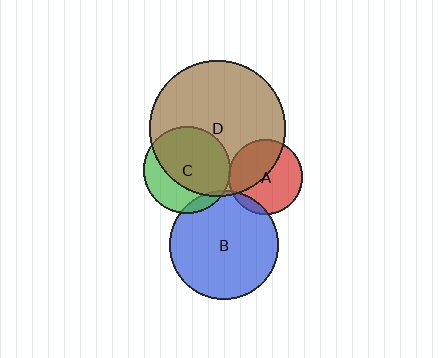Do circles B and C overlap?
Yes.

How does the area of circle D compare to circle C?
Approximately 2.4 times.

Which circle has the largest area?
Circle D (brown).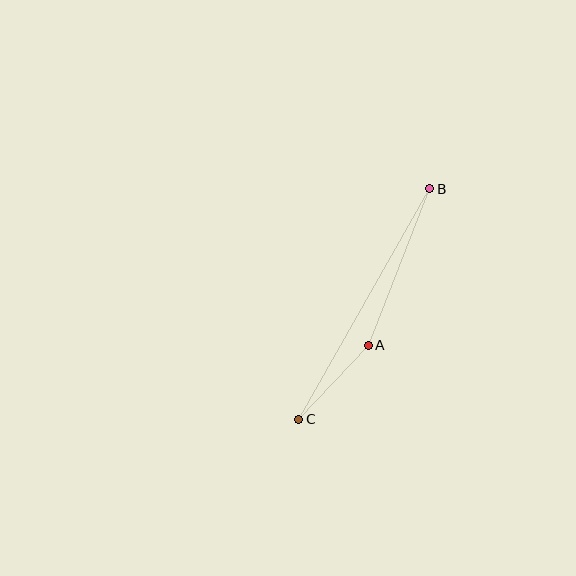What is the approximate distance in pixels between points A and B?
The distance between A and B is approximately 168 pixels.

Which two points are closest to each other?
Points A and C are closest to each other.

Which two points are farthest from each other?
Points B and C are farthest from each other.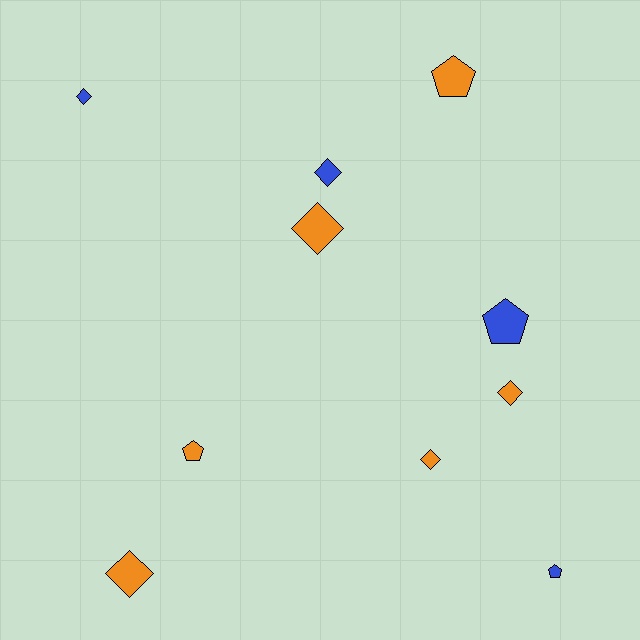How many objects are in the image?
There are 10 objects.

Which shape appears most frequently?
Diamond, with 6 objects.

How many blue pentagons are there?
There are 2 blue pentagons.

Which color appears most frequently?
Orange, with 6 objects.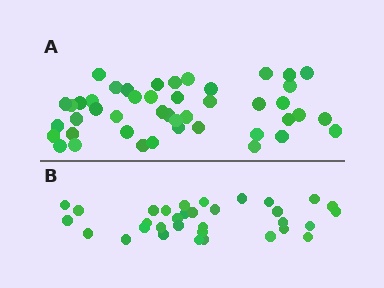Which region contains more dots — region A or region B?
Region A (the top region) has more dots.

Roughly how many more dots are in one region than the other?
Region A has roughly 12 or so more dots than region B.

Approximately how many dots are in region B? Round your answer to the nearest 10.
About 30 dots. (The exact count is 33, which rounds to 30.)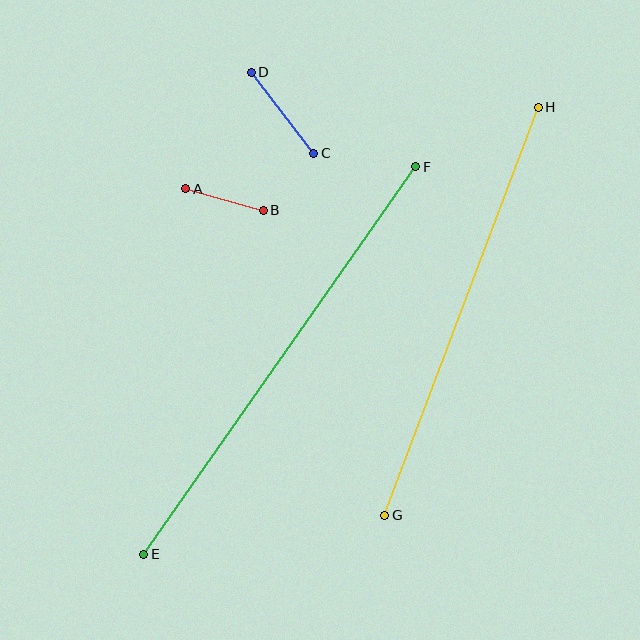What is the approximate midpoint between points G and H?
The midpoint is at approximately (461, 311) pixels.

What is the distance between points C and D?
The distance is approximately 102 pixels.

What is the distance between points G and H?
The distance is approximately 436 pixels.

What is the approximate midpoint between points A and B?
The midpoint is at approximately (224, 199) pixels.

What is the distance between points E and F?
The distance is approximately 474 pixels.